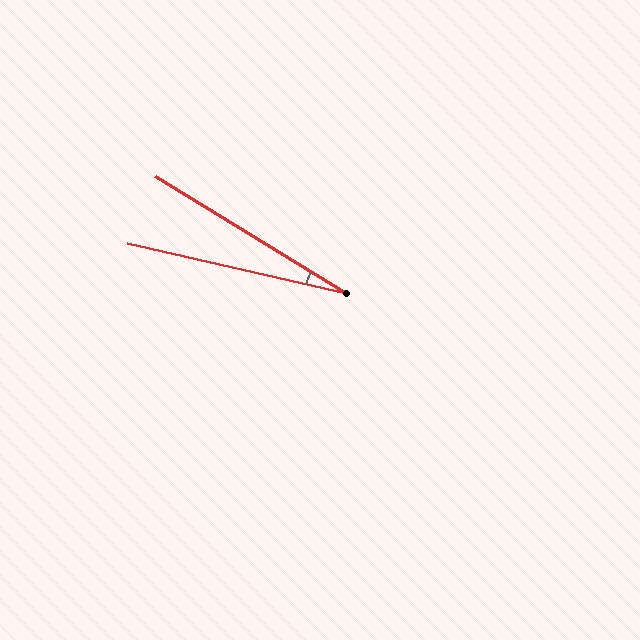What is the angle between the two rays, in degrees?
Approximately 18 degrees.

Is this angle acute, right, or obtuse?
It is acute.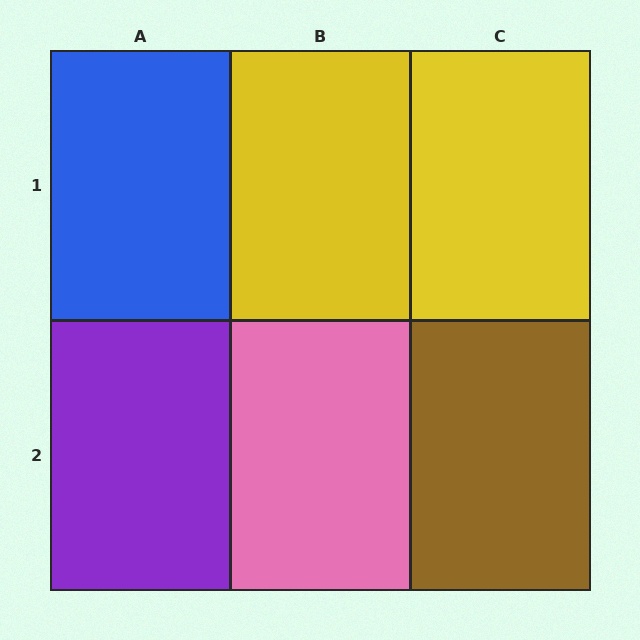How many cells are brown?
1 cell is brown.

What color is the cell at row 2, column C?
Brown.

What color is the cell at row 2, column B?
Pink.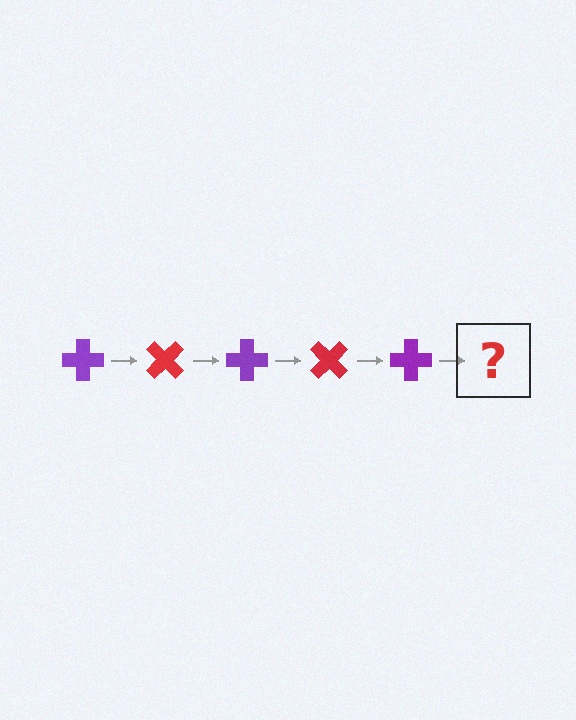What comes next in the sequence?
The next element should be a red cross, rotated 225 degrees from the start.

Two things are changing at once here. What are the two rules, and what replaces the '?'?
The two rules are that it rotates 45 degrees each step and the color cycles through purple and red. The '?' should be a red cross, rotated 225 degrees from the start.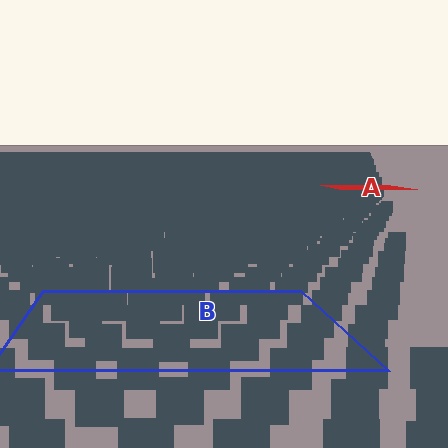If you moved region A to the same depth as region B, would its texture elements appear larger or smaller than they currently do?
They would appear larger. At a closer depth, the same texture elements are projected at a bigger on-screen size.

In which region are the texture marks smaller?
The texture marks are smaller in region A, because it is farther away.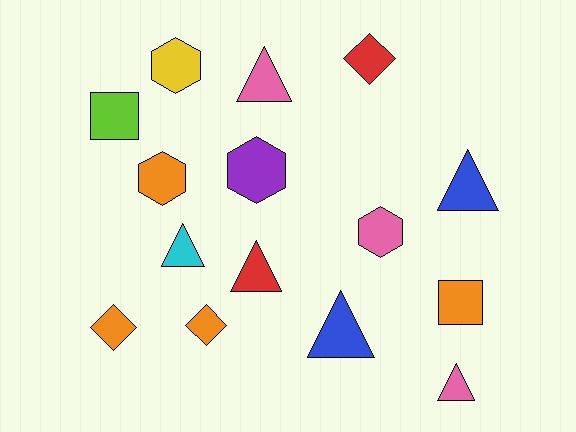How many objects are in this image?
There are 15 objects.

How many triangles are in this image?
There are 6 triangles.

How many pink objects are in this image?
There are 3 pink objects.